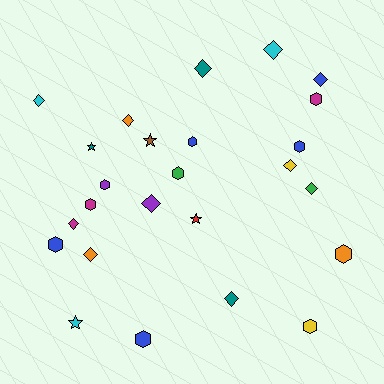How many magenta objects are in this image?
There are 3 magenta objects.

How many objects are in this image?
There are 25 objects.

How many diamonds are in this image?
There are 11 diamonds.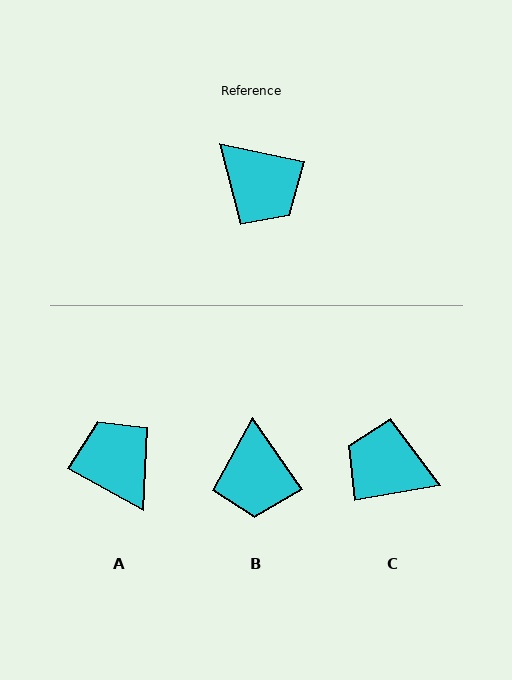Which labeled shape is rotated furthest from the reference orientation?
A, about 163 degrees away.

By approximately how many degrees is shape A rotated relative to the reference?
Approximately 163 degrees counter-clockwise.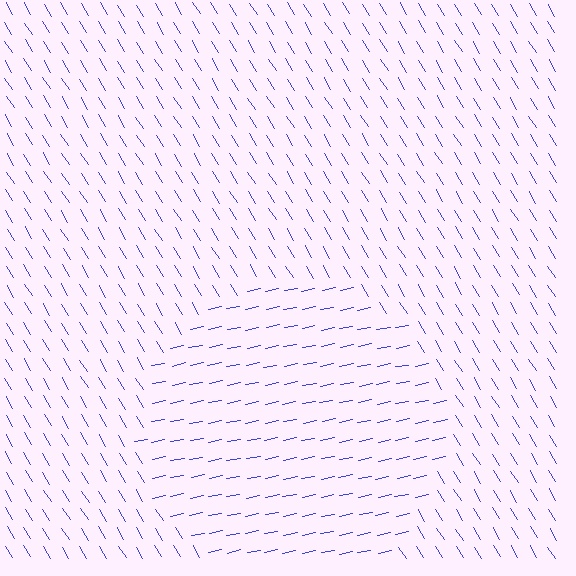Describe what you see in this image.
The image is filled with small blue line segments. A circle region in the image has lines oriented differently from the surrounding lines, creating a visible texture boundary.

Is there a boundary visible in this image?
Yes, there is a texture boundary formed by a change in line orientation.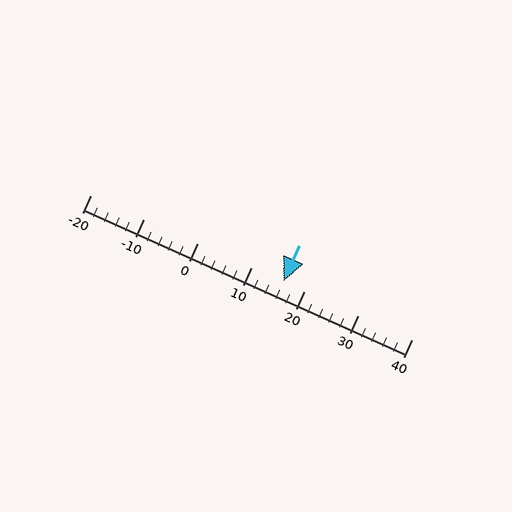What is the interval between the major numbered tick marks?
The major tick marks are spaced 10 units apart.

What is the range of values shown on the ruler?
The ruler shows values from -20 to 40.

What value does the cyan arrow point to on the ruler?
The cyan arrow points to approximately 16.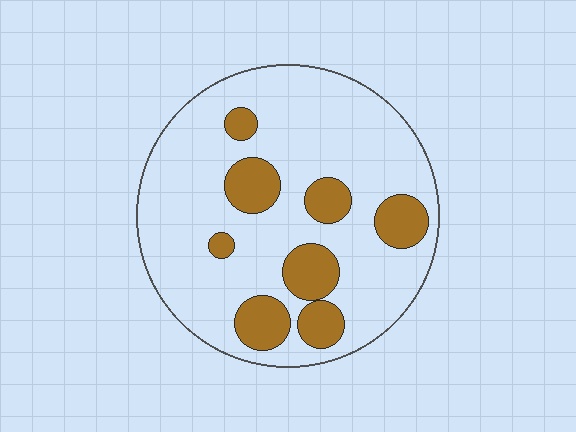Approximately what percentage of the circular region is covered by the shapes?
Approximately 20%.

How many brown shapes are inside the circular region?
8.